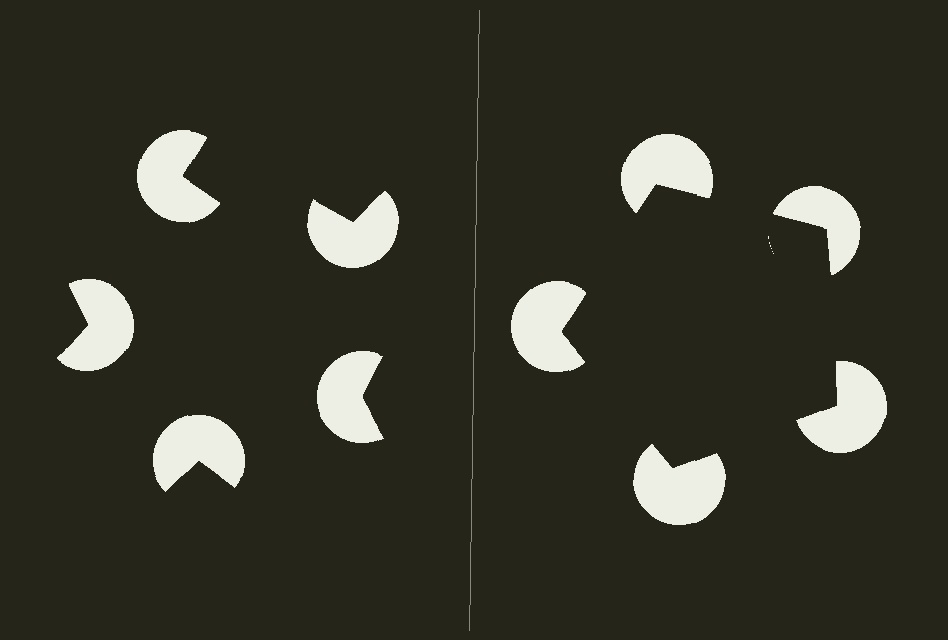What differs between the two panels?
The pac-man discs are positioned identically on both sides; only the wedge orientations differ. On the right they align to a pentagon; on the left they are misaligned.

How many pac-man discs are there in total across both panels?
10 — 5 on each side.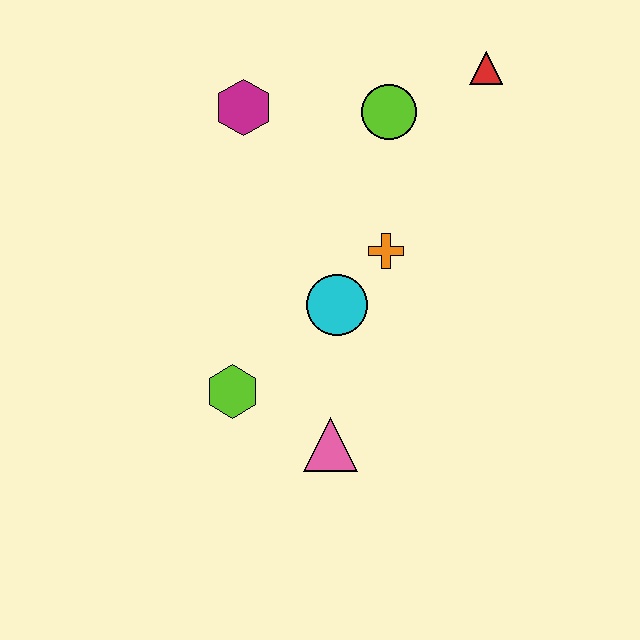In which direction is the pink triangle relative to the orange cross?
The pink triangle is below the orange cross.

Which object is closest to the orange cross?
The cyan circle is closest to the orange cross.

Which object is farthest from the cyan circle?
The red triangle is farthest from the cyan circle.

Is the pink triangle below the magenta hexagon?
Yes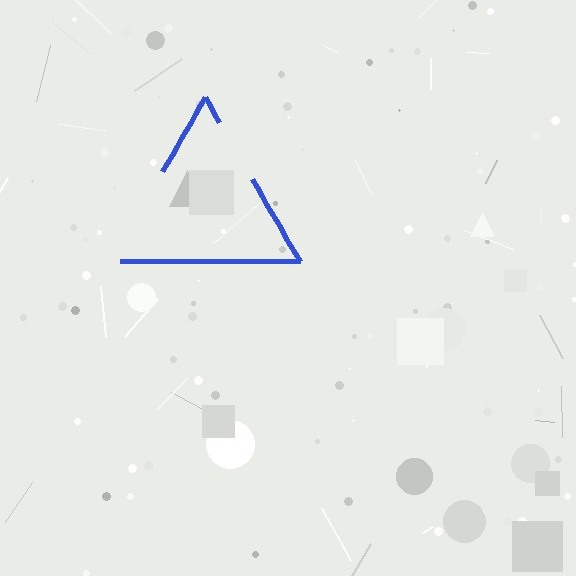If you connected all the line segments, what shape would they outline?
They would outline a triangle.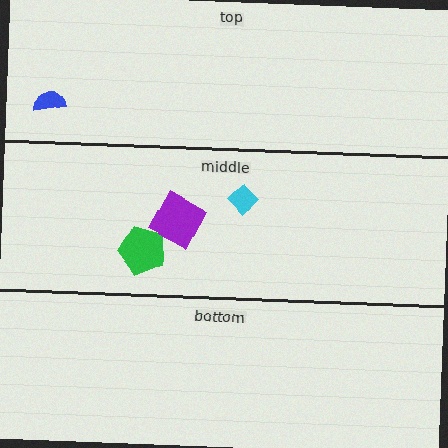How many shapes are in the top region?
1.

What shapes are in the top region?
The blue semicircle.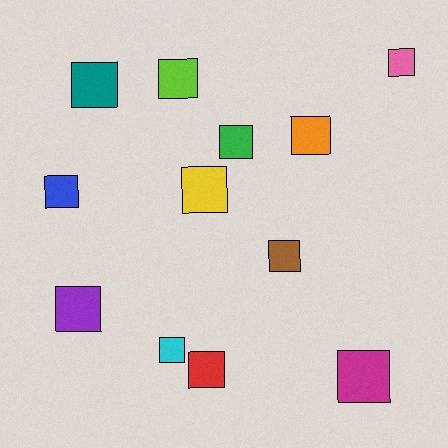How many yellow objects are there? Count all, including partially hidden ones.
There is 1 yellow object.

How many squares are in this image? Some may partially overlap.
There are 12 squares.